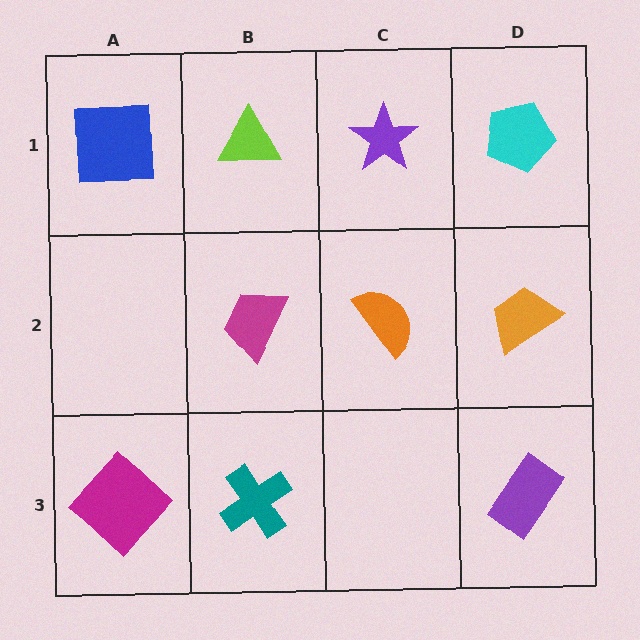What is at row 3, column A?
A magenta diamond.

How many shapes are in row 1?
4 shapes.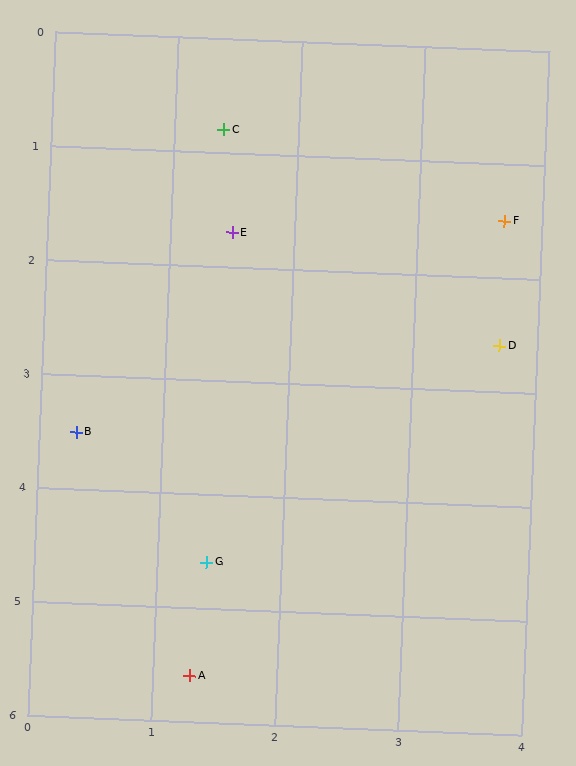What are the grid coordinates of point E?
Point E is at approximately (1.5, 1.7).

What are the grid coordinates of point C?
Point C is at approximately (1.4, 0.8).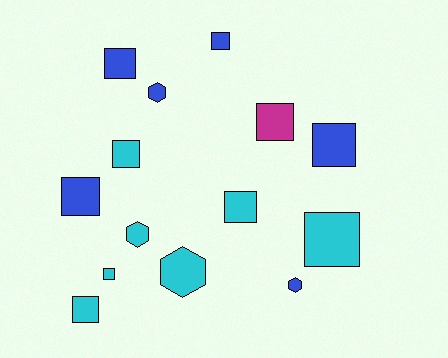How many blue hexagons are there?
There are 2 blue hexagons.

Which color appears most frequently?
Cyan, with 7 objects.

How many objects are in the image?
There are 14 objects.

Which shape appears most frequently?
Square, with 10 objects.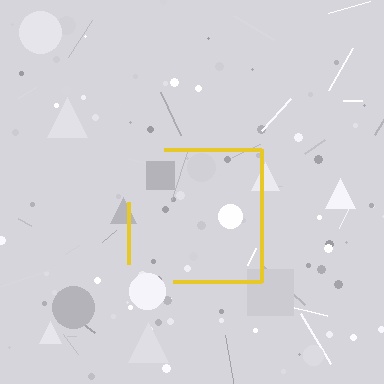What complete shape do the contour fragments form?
The contour fragments form a square.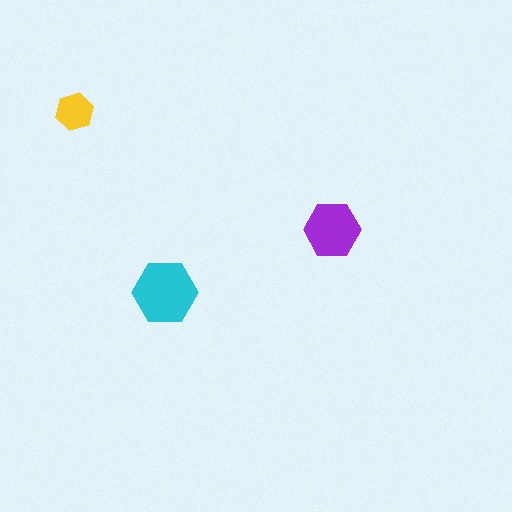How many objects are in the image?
There are 3 objects in the image.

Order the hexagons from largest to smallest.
the cyan one, the purple one, the yellow one.